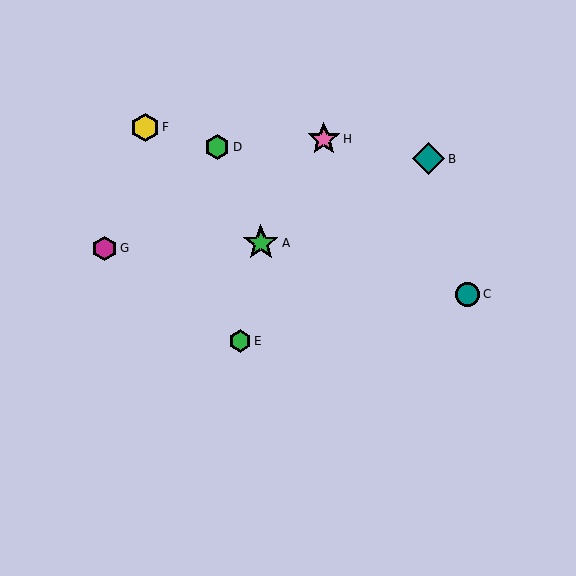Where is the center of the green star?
The center of the green star is at (261, 243).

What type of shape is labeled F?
Shape F is a yellow hexagon.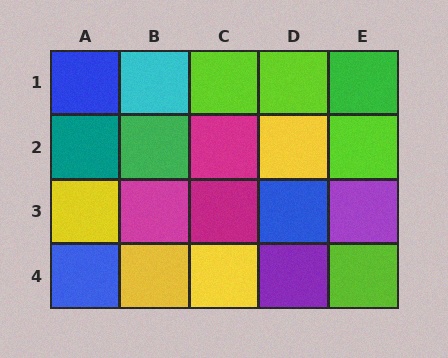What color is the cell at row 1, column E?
Green.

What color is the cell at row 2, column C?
Magenta.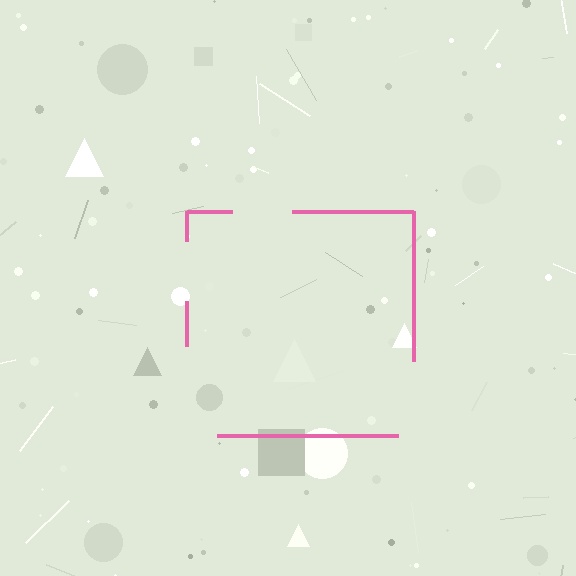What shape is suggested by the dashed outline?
The dashed outline suggests a square.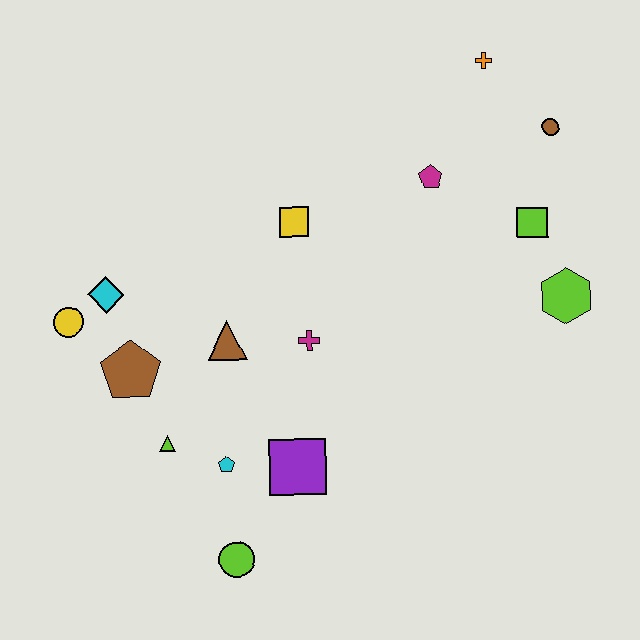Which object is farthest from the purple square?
The orange cross is farthest from the purple square.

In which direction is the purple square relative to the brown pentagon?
The purple square is to the right of the brown pentagon.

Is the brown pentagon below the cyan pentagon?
No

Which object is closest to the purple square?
The cyan pentagon is closest to the purple square.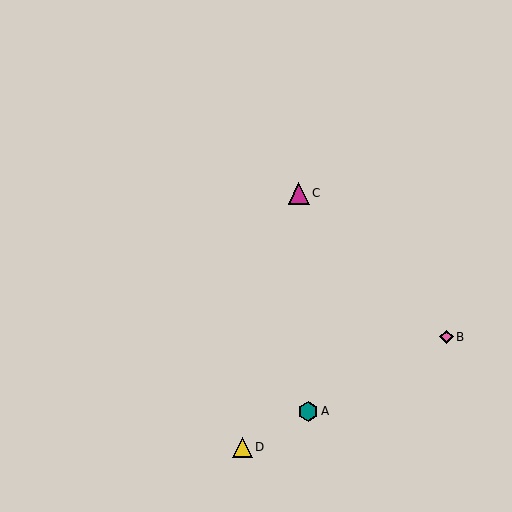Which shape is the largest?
The magenta triangle (labeled C) is the largest.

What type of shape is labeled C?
Shape C is a magenta triangle.